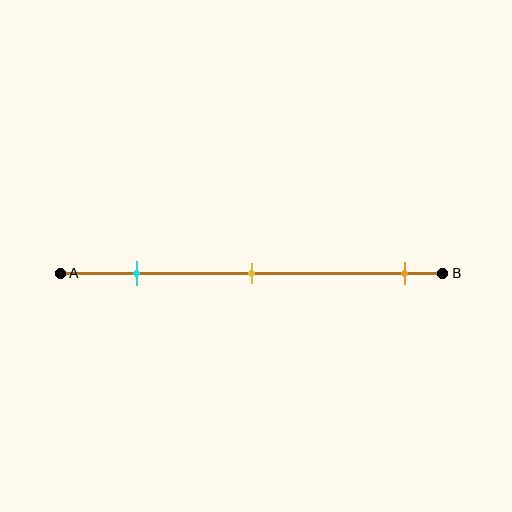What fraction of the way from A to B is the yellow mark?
The yellow mark is approximately 50% (0.5) of the way from A to B.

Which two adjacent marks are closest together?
The cyan and yellow marks are the closest adjacent pair.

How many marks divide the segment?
There are 3 marks dividing the segment.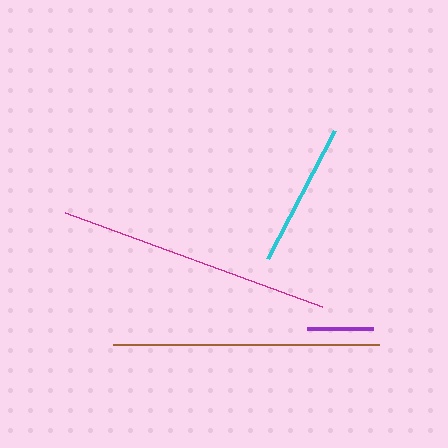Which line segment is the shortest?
The purple line is the shortest at approximately 65 pixels.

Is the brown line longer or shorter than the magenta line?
The magenta line is longer than the brown line.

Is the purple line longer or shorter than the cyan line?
The cyan line is longer than the purple line.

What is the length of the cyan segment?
The cyan segment is approximately 145 pixels long.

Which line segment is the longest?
The magenta line is the longest at approximately 274 pixels.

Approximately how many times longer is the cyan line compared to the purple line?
The cyan line is approximately 2.2 times the length of the purple line.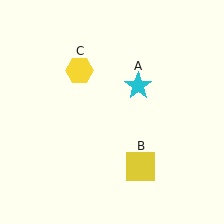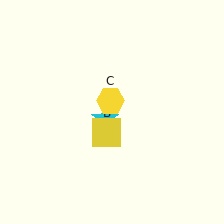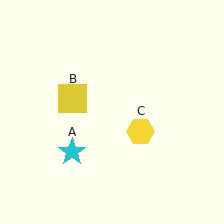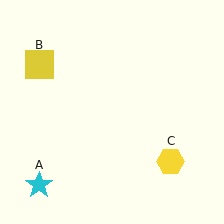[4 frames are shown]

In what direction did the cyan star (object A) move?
The cyan star (object A) moved down and to the left.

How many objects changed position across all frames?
3 objects changed position: cyan star (object A), yellow square (object B), yellow hexagon (object C).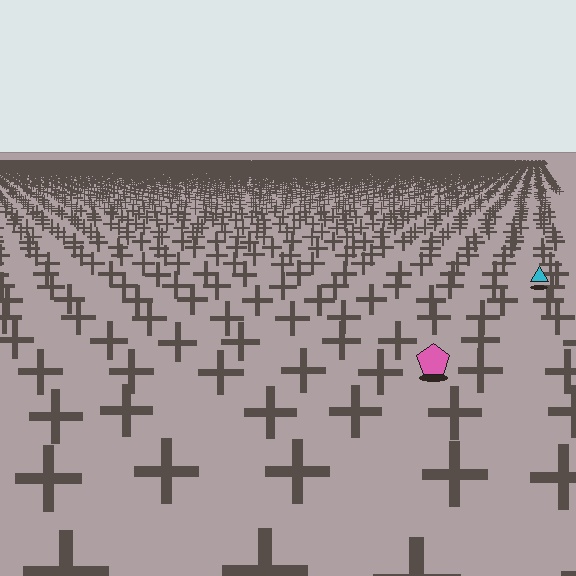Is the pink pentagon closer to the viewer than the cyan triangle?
Yes. The pink pentagon is closer — you can tell from the texture gradient: the ground texture is coarser near it.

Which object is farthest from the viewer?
The cyan triangle is farthest from the viewer. It appears smaller and the ground texture around it is denser.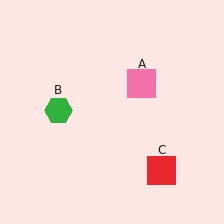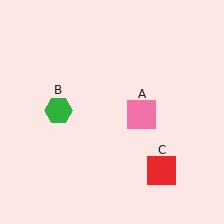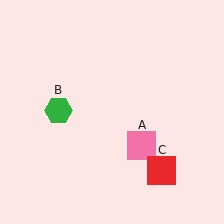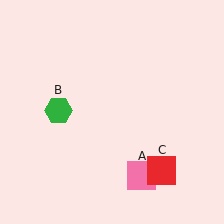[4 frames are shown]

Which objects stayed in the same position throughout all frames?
Green hexagon (object B) and red square (object C) remained stationary.